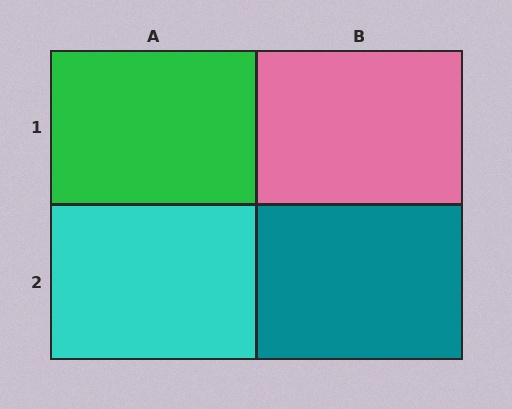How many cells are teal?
1 cell is teal.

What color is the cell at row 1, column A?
Green.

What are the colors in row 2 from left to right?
Cyan, teal.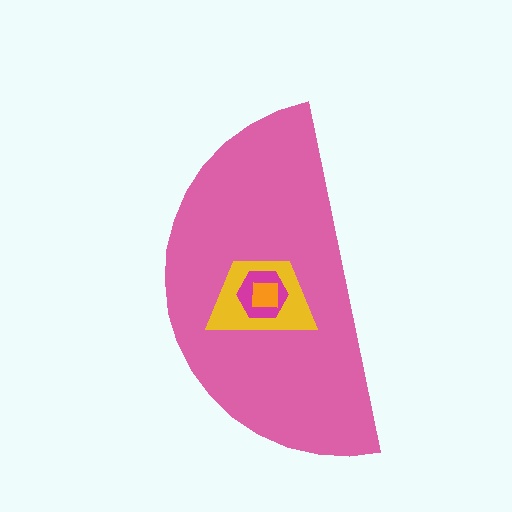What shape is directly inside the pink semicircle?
The yellow trapezoid.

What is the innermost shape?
The orange square.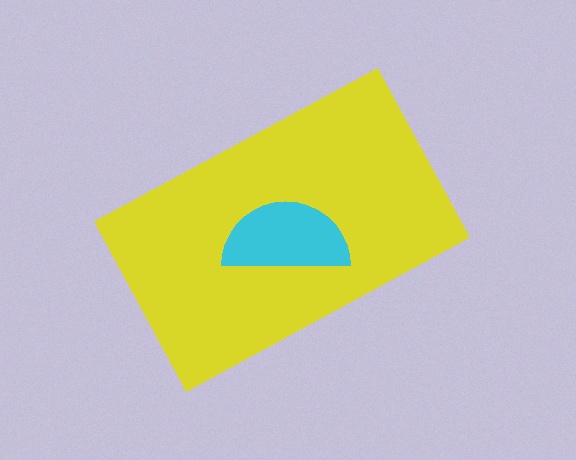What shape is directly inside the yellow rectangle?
The cyan semicircle.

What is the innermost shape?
The cyan semicircle.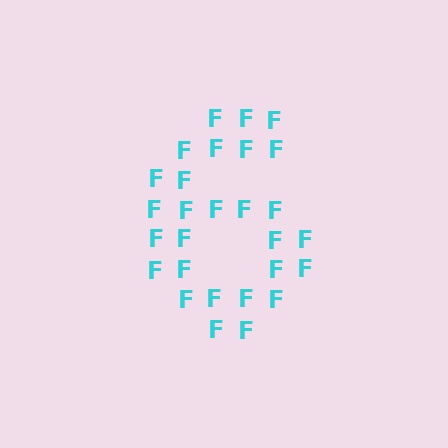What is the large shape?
The large shape is the digit 6.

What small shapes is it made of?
It is made of small letter F's.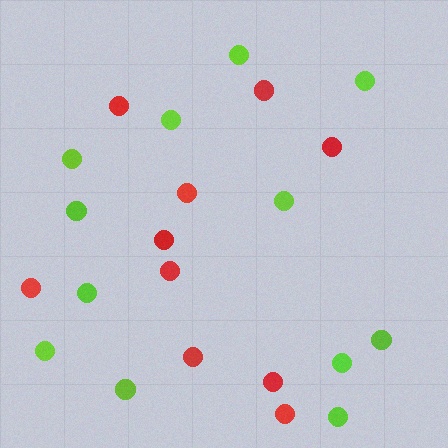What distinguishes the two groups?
There are 2 groups: one group of lime circles (12) and one group of red circles (10).